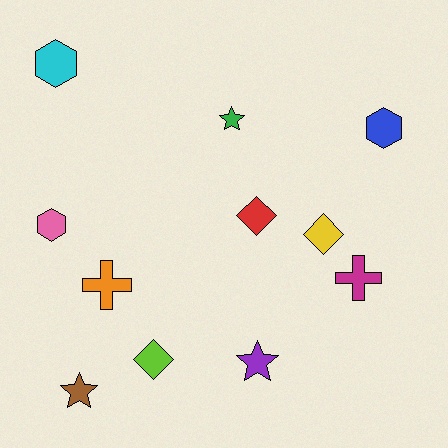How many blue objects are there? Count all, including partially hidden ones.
There is 1 blue object.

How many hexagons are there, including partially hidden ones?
There are 3 hexagons.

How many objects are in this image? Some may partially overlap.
There are 11 objects.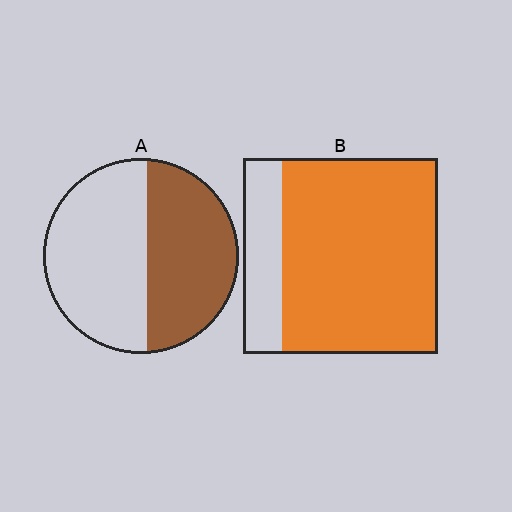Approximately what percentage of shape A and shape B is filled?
A is approximately 45% and B is approximately 80%.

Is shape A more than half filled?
Roughly half.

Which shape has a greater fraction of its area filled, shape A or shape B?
Shape B.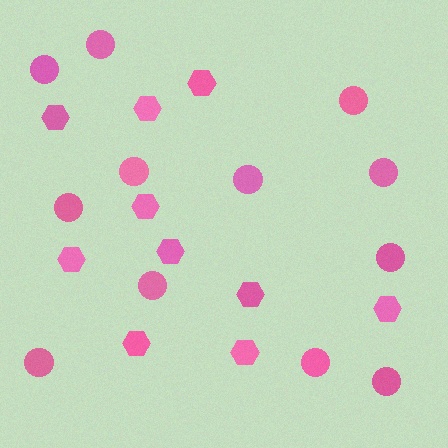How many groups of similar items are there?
There are 2 groups: one group of hexagons (10) and one group of circles (12).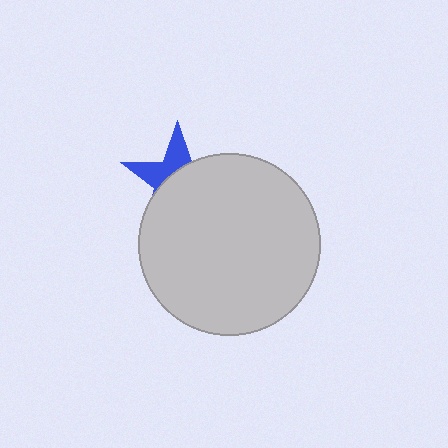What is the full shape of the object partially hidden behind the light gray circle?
The partially hidden object is a blue star.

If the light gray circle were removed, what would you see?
You would see the complete blue star.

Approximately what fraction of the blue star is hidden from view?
Roughly 64% of the blue star is hidden behind the light gray circle.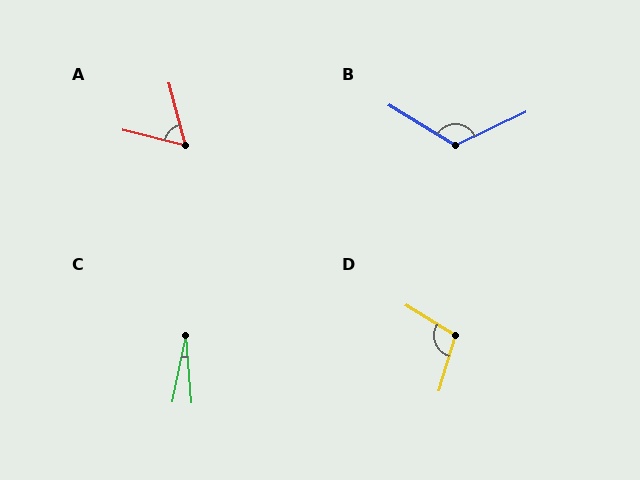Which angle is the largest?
B, at approximately 123 degrees.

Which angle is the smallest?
C, at approximately 16 degrees.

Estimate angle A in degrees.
Approximately 61 degrees.